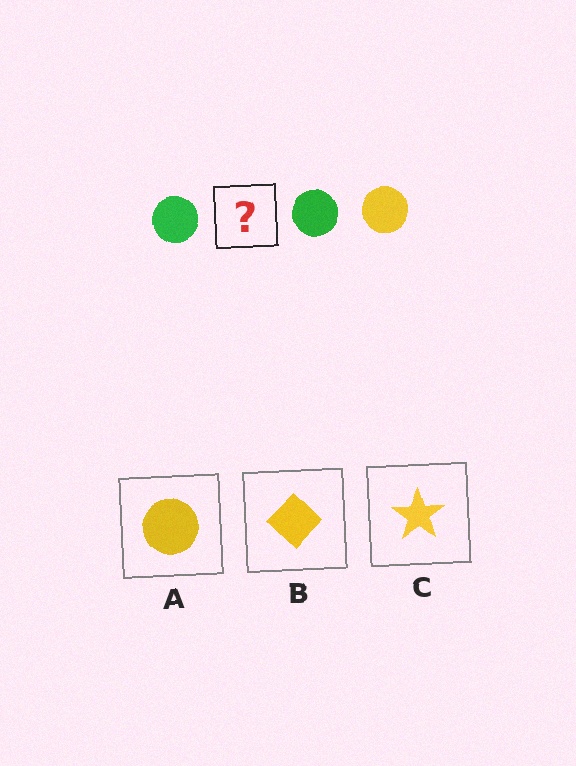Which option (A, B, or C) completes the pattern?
A.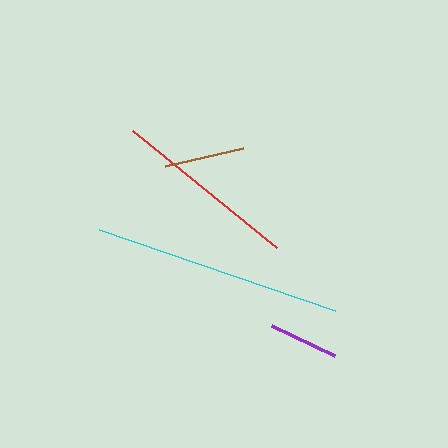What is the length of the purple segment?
The purple segment is approximately 70 pixels long.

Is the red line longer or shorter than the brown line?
The red line is longer than the brown line.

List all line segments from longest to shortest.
From longest to shortest: cyan, red, brown, purple.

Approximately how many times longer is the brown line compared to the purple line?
The brown line is approximately 1.1 times the length of the purple line.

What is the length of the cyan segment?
The cyan segment is approximately 250 pixels long.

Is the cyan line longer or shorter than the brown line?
The cyan line is longer than the brown line.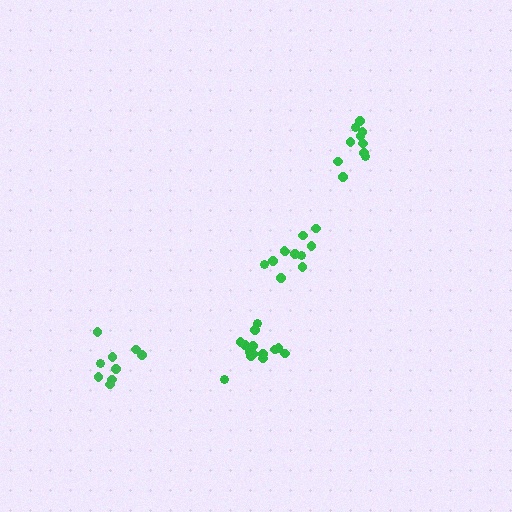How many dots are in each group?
Group 1: 11 dots, Group 2: 14 dots, Group 3: 10 dots, Group 4: 9 dots (44 total).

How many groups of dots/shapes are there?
There are 4 groups.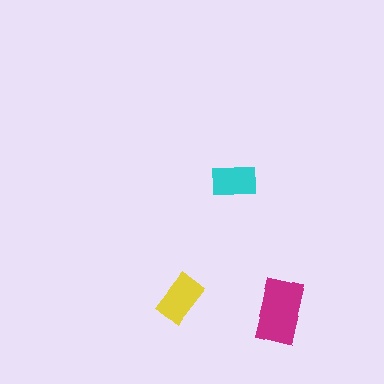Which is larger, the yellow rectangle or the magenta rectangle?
The magenta one.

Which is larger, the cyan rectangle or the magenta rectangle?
The magenta one.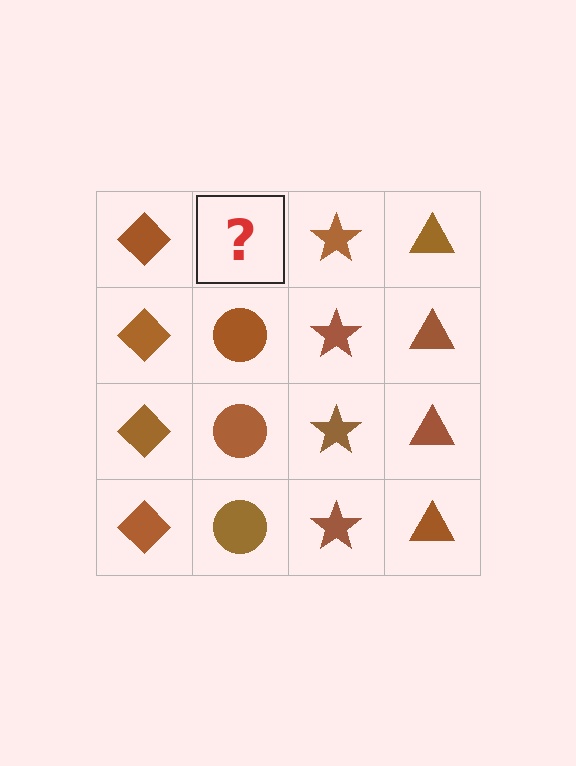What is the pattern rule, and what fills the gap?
The rule is that each column has a consistent shape. The gap should be filled with a brown circle.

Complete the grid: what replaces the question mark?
The question mark should be replaced with a brown circle.